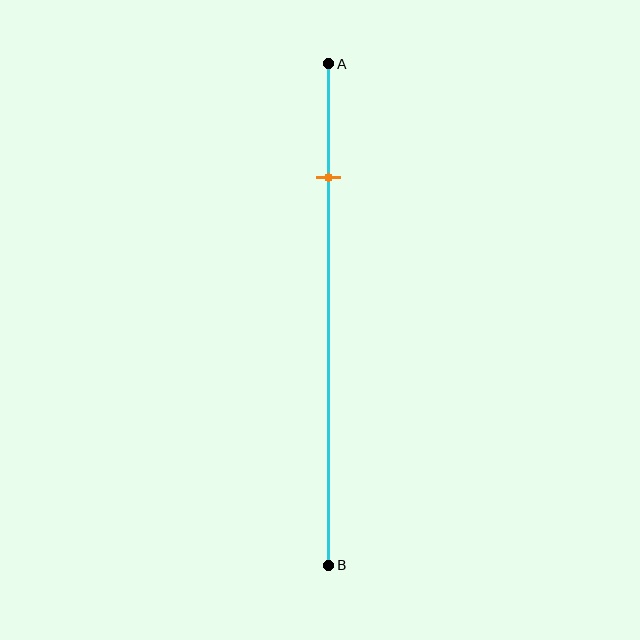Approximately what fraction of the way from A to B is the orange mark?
The orange mark is approximately 25% of the way from A to B.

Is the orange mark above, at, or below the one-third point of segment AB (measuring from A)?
The orange mark is above the one-third point of segment AB.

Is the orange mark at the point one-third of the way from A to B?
No, the mark is at about 25% from A, not at the 33% one-third point.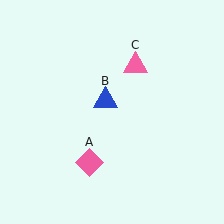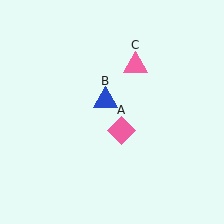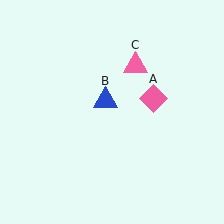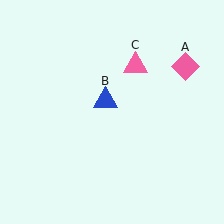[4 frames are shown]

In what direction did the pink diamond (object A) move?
The pink diamond (object A) moved up and to the right.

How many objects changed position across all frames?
1 object changed position: pink diamond (object A).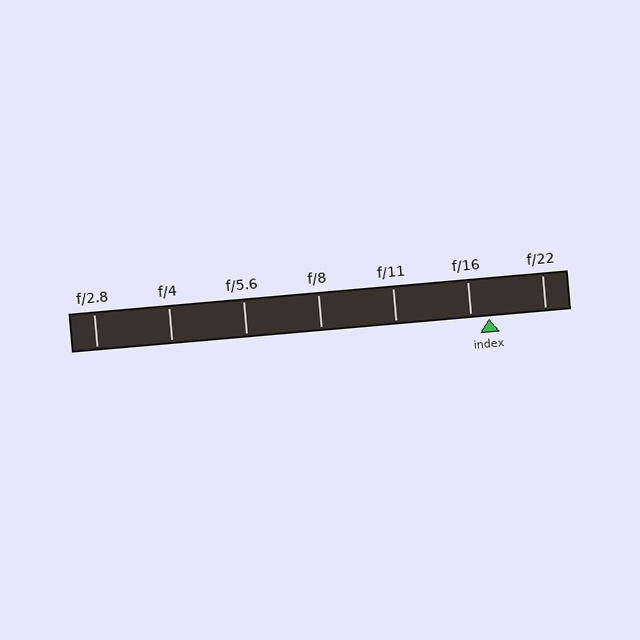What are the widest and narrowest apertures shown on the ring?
The widest aperture shown is f/2.8 and the narrowest is f/22.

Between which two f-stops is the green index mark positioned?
The index mark is between f/16 and f/22.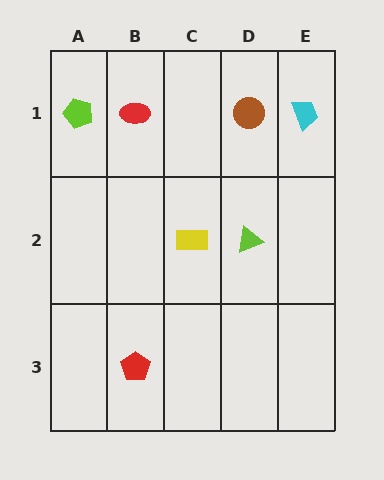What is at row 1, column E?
A cyan trapezoid.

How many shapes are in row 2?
2 shapes.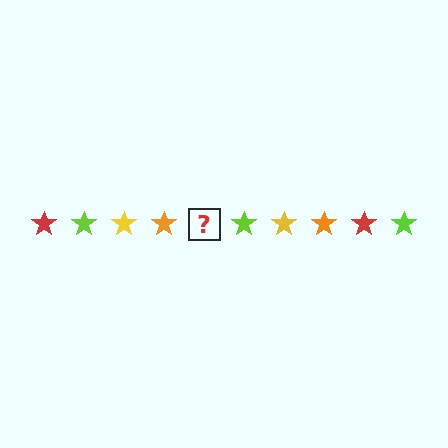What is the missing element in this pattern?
The missing element is a red star.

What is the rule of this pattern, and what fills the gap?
The rule is that the pattern cycles through red, lime, yellow, orange stars. The gap should be filled with a red star.